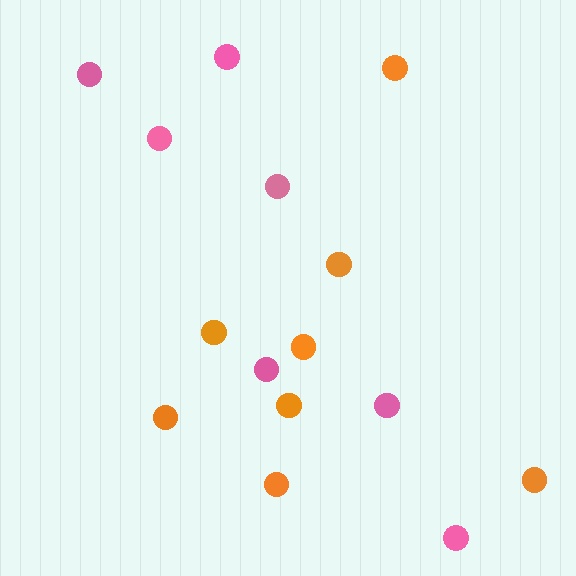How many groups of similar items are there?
There are 2 groups: one group of pink circles (7) and one group of orange circles (8).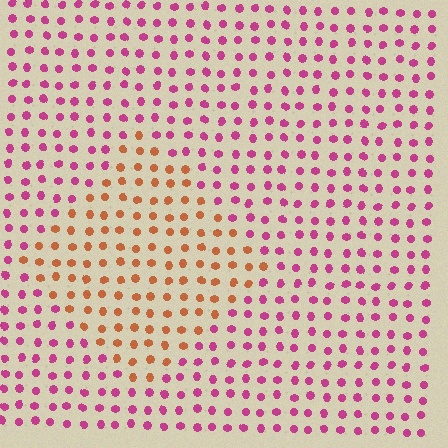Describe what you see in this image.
The image is filled with small magenta elements in a uniform arrangement. A diamond-shaped region is visible where the elements are tinted to a slightly different hue, forming a subtle color boundary.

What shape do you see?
I see a diamond.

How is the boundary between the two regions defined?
The boundary is defined purely by a slight shift in hue (about 55 degrees). Spacing, size, and orientation are identical on both sides.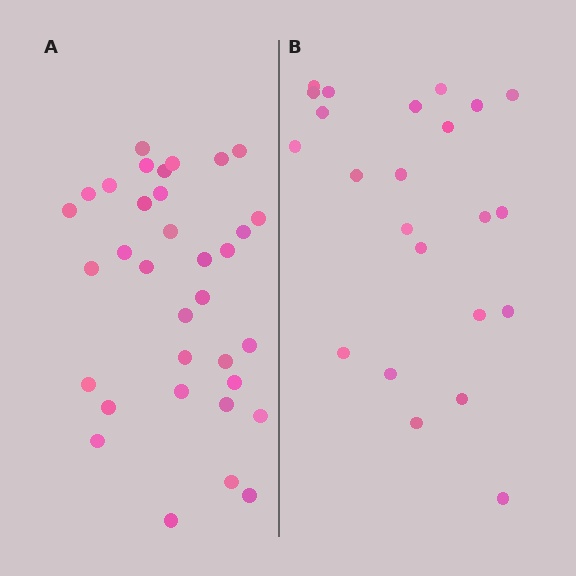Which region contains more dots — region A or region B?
Region A (the left region) has more dots.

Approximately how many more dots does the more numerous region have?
Region A has roughly 12 or so more dots than region B.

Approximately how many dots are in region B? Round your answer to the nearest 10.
About 20 dots. (The exact count is 23, which rounds to 20.)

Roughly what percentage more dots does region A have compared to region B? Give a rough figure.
About 50% more.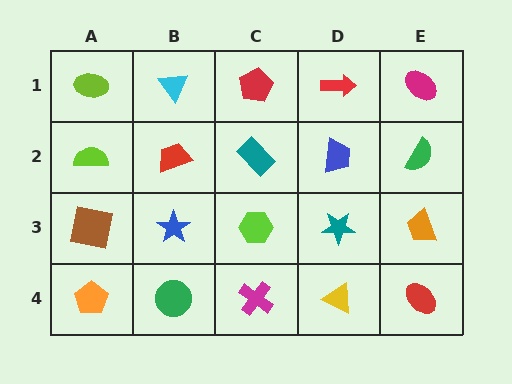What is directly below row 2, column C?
A lime hexagon.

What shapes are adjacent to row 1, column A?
A lime semicircle (row 2, column A), a cyan triangle (row 1, column B).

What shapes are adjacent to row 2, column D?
A red arrow (row 1, column D), a teal star (row 3, column D), a teal rectangle (row 2, column C), a green semicircle (row 2, column E).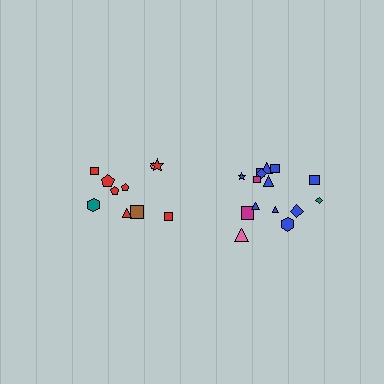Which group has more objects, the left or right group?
The right group.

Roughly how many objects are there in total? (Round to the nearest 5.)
Roughly 25 objects in total.